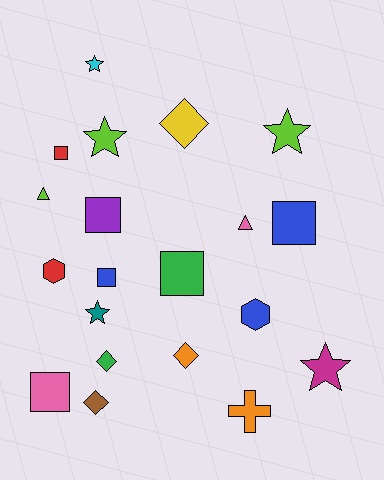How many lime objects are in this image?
There are 3 lime objects.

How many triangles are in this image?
There are 2 triangles.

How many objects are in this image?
There are 20 objects.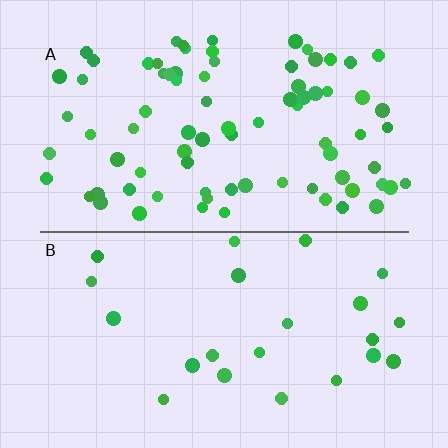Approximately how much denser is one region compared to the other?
Approximately 3.5× — region A over region B.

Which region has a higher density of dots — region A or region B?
A (the top).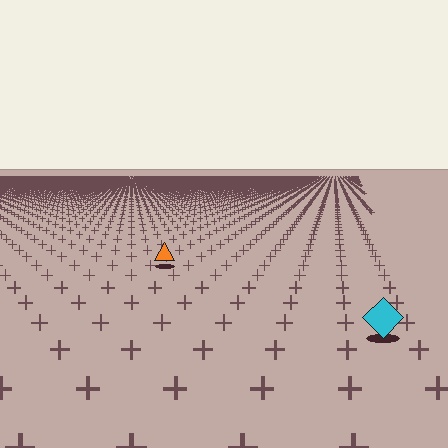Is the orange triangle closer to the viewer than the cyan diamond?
No. The cyan diamond is closer — you can tell from the texture gradient: the ground texture is coarser near it.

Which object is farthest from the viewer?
The orange triangle is farthest from the viewer. It appears smaller and the ground texture around it is denser.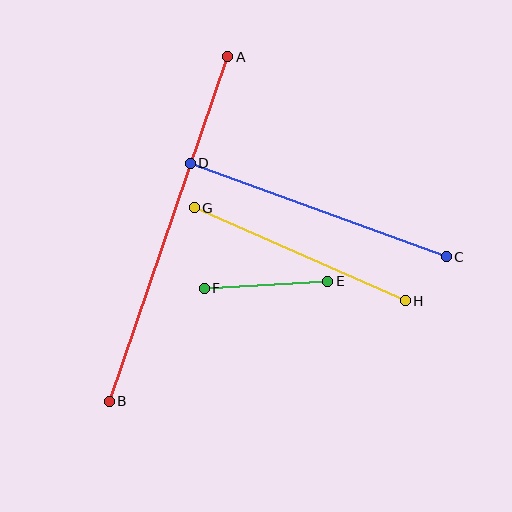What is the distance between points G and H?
The distance is approximately 231 pixels.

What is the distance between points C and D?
The distance is approximately 273 pixels.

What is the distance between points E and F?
The distance is approximately 123 pixels.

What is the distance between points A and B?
The distance is approximately 364 pixels.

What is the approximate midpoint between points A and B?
The midpoint is at approximately (168, 229) pixels.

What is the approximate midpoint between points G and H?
The midpoint is at approximately (300, 254) pixels.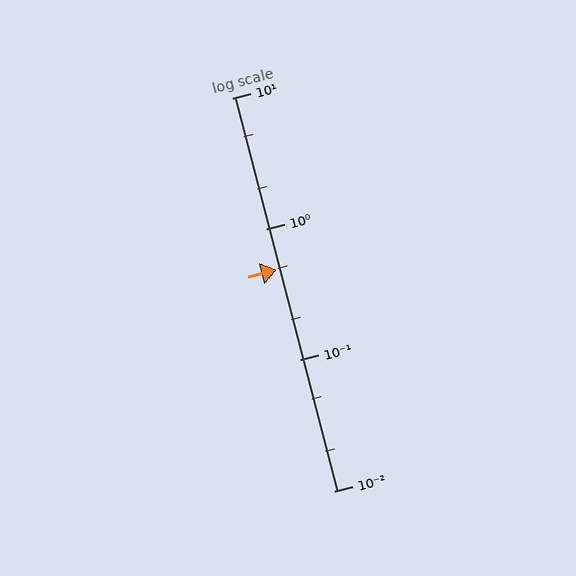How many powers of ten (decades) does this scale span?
The scale spans 3 decades, from 0.01 to 10.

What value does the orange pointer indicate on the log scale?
The pointer indicates approximately 0.49.